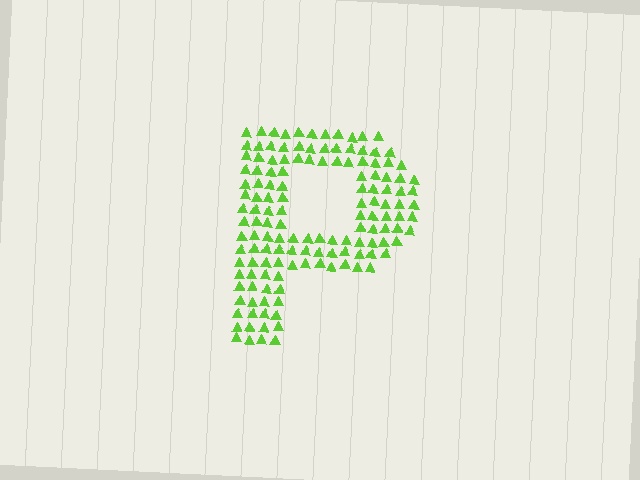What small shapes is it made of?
It is made of small triangles.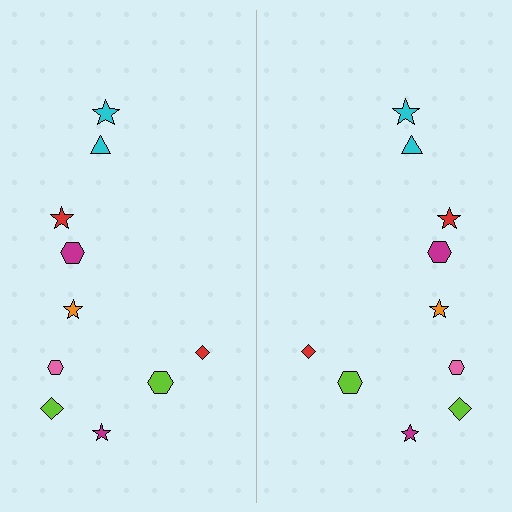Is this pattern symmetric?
Yes, this pattern has bilateral (reflection) symmetry.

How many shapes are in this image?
There are 20 shapes in this image.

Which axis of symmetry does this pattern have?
The pattern has a vertical axis of symmetry running through the center of the image.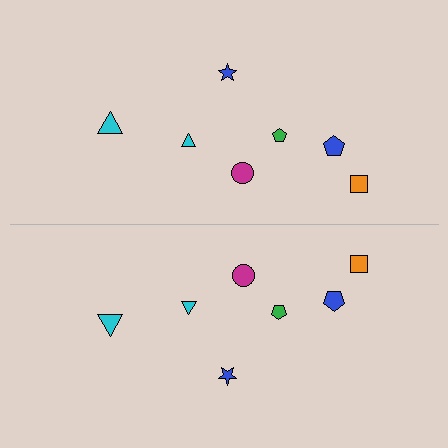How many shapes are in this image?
There are 14 shapes in this image.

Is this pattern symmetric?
Yes, this pattern has bilateral (reflection) symmetry.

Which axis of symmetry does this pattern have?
The pattern has a horizontal axis of symmetry running through the center of the image.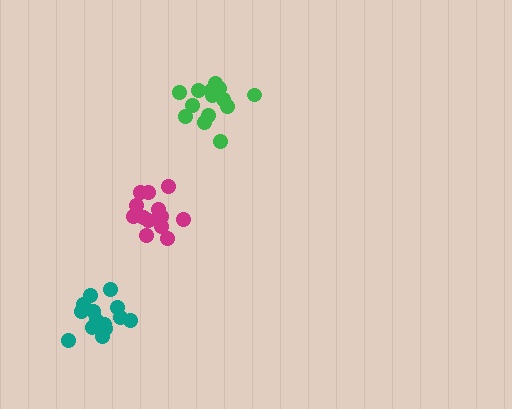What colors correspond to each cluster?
The clusters are colored: magenta, teal, green.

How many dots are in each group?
Group 1: 13 dots, Group 2: 15 dots, Group 3: 14 dots (42 total).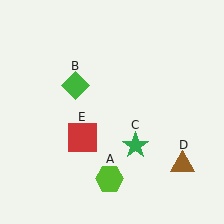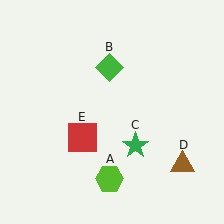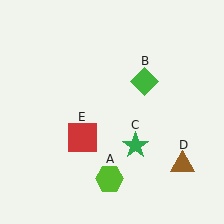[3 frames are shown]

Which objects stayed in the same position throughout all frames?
Lime hexagon (object A) and green star (object C) and brown triangle (object D) and red square (object E) remained stationary.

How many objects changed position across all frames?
1 object changed position: green diamond (object B).